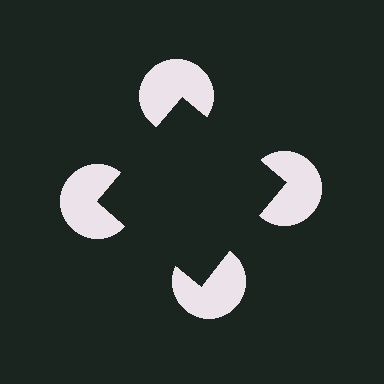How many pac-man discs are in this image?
There are 4 — one at each vertex of the illusory square.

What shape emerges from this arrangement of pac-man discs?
An illusory square — its edges are inferred from the aligned wedge cuts in the pac-man discs, not physically drawn.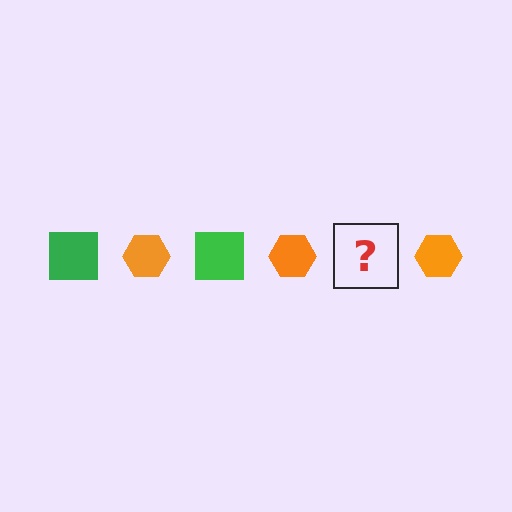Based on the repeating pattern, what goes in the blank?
The blank should be a green square.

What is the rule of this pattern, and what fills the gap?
The rule is that the pattern alternates between green square and orange hexagon. The gap should be filled with a green square.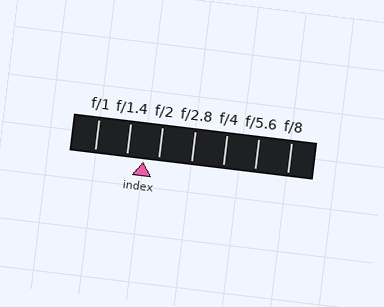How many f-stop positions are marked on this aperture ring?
There are 7 f-stop positions marked.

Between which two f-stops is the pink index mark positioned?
The index mark is between f/1.4 and f/2.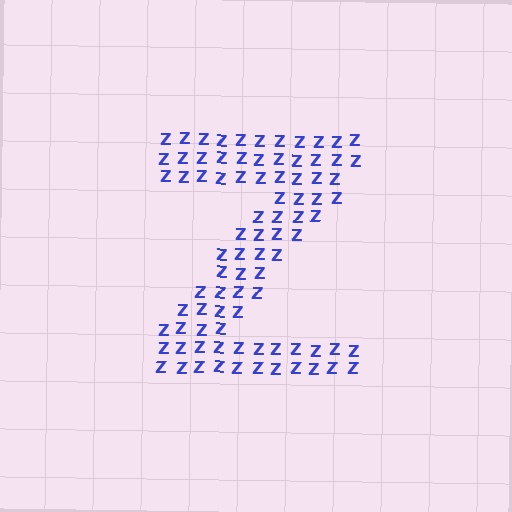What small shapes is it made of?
It is made of small letter Z's.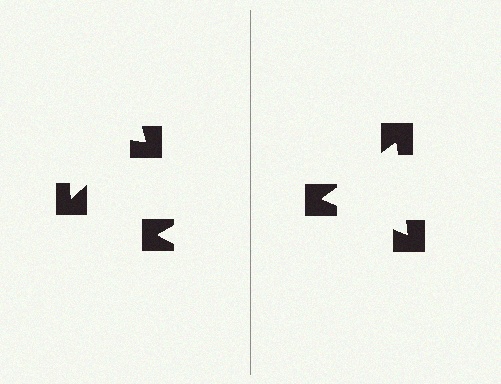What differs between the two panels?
The notched squares are positioned identically on both sides; only the wedge orientations differ. On the right they align to a triangle; on the left they are misaligned.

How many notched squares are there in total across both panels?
6 — 3 on each side.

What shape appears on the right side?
An illusory triangle.